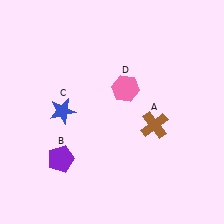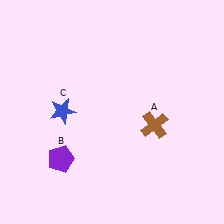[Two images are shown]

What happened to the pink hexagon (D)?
The pink hexagon (D) was removed in Image 2. It was in the top-right area of Image 1.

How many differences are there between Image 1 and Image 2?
There is 1 difference between the two images.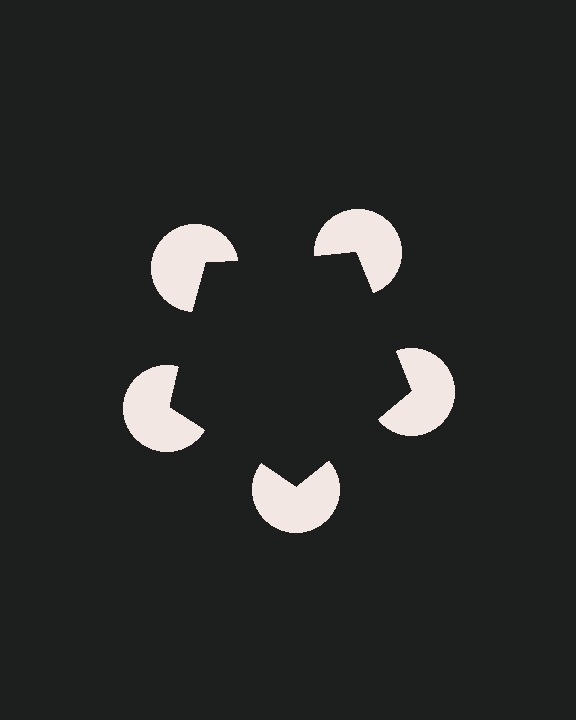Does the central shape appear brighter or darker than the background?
It typically appears slightly darker than the background, even though no actual brightness change is drawn.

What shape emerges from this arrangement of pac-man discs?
An illusory pentagon — its edges are inferred from the aligned wedge cuts in the pac-man discs, not physically drawn.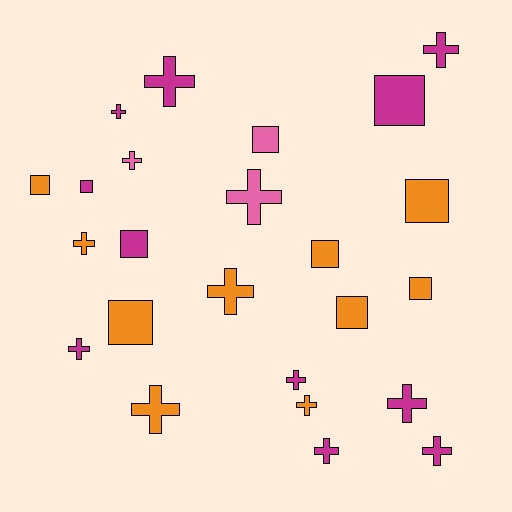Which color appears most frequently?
Magenta, with 11 objects.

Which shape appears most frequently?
Cross, with 14 objects.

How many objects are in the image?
There are 24 objects.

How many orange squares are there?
There are 6 orange squares.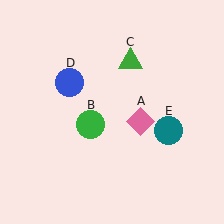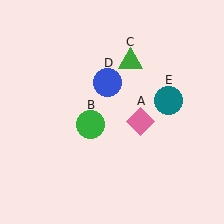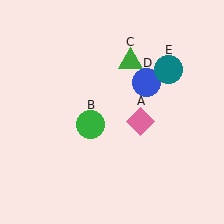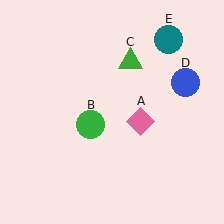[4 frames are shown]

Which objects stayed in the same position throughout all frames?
Pink diamond (object A) and green circle (object B) and green triangle (object C) remained stationary.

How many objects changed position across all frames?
2 objects changed position: blue circle (object D), teal circle (object E).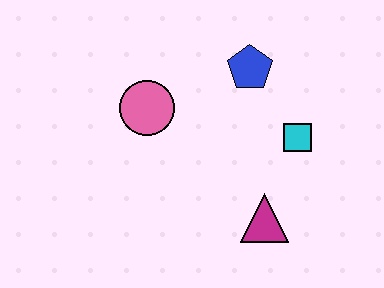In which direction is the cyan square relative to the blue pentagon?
The cyan square is below the blue pentagon.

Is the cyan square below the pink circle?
Yes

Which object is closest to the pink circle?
The blue pentagon is closest to the pink circle.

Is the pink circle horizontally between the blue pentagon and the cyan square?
No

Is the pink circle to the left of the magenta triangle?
Yes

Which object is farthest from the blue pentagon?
The magenta triangle is farthest from the blue pentagon.